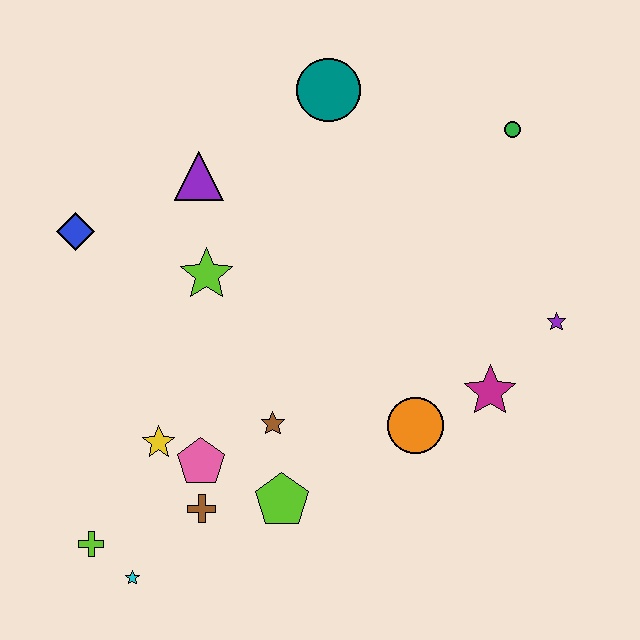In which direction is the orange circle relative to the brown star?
The orange circle is to the right of the brown star.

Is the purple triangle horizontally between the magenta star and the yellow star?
Yes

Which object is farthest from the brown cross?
The green circle is farthest from the brown cross.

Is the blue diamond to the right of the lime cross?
No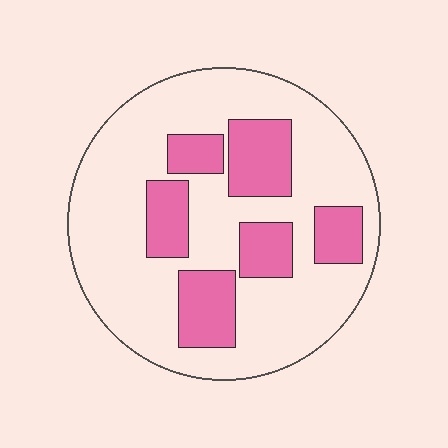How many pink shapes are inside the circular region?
6.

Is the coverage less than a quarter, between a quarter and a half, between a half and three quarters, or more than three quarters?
Between a quarter and a half.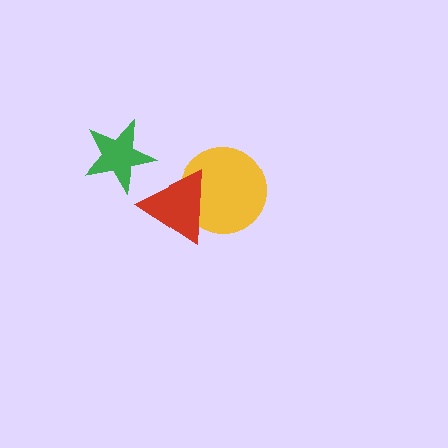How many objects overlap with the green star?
0 objects overlap with the green star.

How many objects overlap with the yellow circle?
1 object overlaps with the yellow circle.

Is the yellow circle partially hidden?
Yes, it is partially covered by another shape.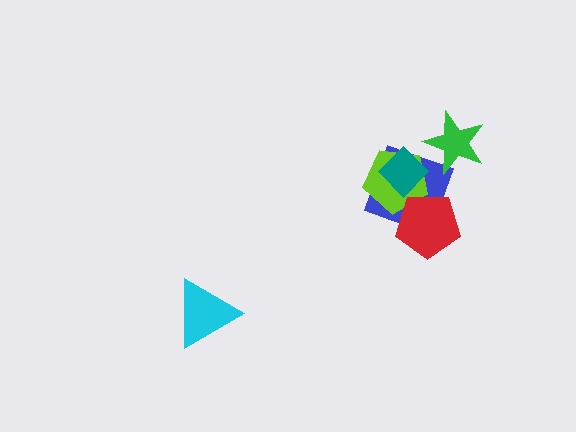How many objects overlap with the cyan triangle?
0 objects overlap with the cyan triangle.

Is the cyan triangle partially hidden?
No, no other shape covers it.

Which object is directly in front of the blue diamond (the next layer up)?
The lime pentagon is directly in front of the blue diamond.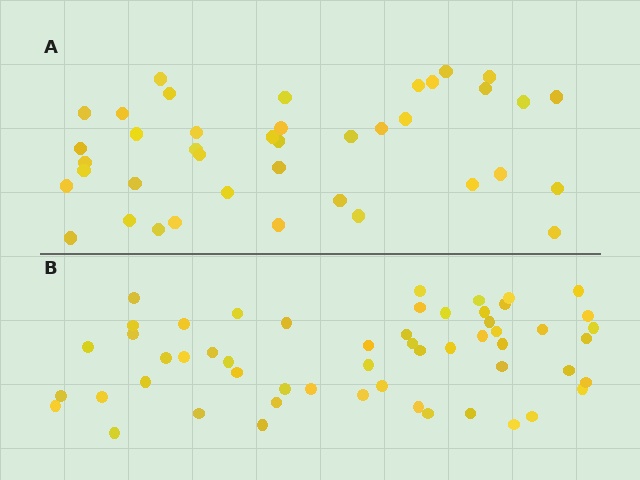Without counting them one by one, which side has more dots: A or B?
Region B (the bottom region) has more dots.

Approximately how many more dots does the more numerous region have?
Region B has approximately 15 more dots than region A.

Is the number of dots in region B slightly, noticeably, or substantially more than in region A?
Region B has noticeably more, but not dramatically so. The ratio is roughly 1.4 to 1.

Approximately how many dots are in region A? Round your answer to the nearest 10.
About 40 dots.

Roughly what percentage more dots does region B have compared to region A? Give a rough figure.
About 40% more.